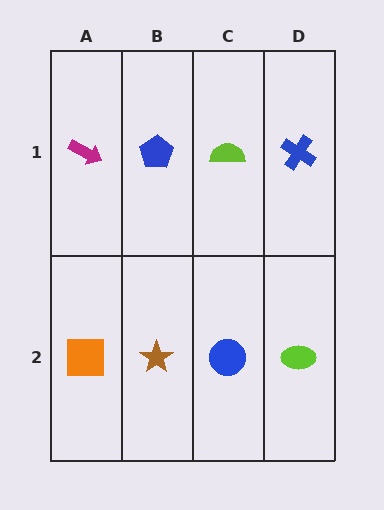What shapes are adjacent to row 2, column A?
A magenta arrow (row 1, column A), a brown star (row 2, column B).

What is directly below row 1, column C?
A blue circle.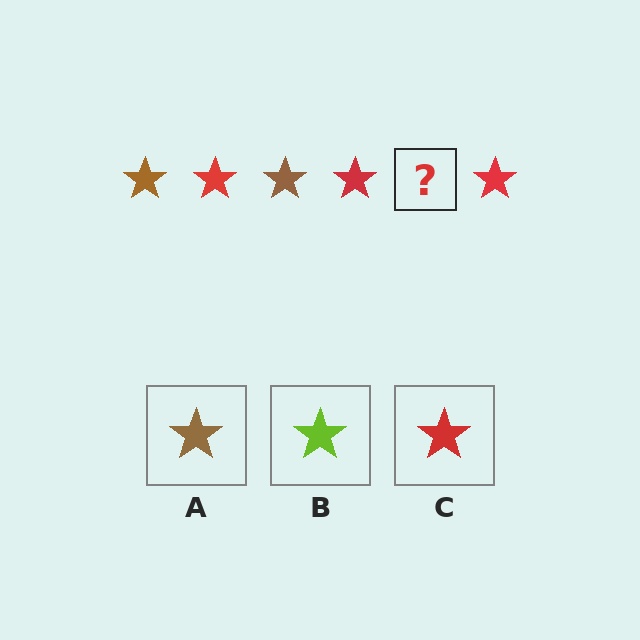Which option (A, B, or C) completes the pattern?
A.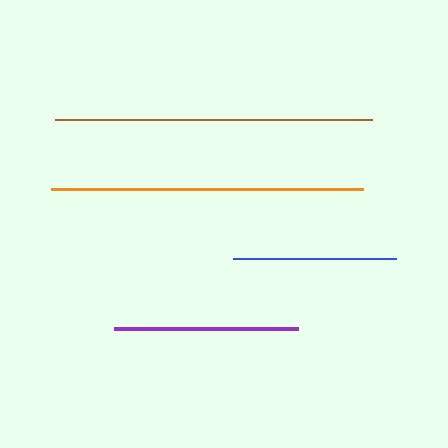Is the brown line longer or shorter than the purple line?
The brown line is longer than the purple line.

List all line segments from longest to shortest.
From longest to shortest: brown, orange, purple, blue.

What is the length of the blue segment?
The blue segment is approximately 162 pixels long.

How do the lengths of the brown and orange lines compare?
The brown and orange lines are approximately the same length.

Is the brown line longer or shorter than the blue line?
The brown line is longer than the blue line.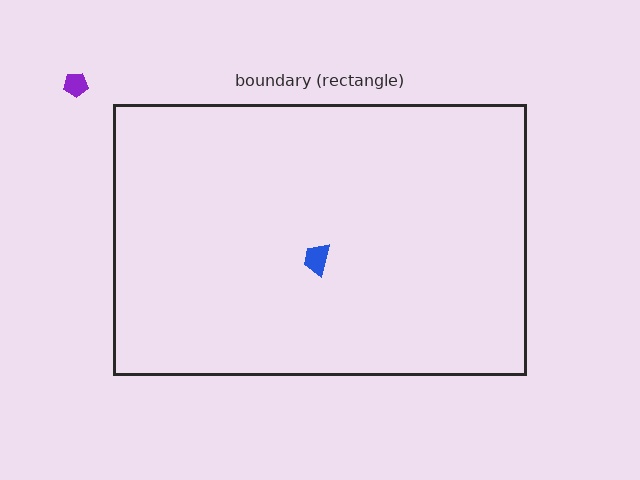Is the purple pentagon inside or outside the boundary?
Outside.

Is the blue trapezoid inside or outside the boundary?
Inside.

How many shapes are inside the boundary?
1 inside, 1 outside.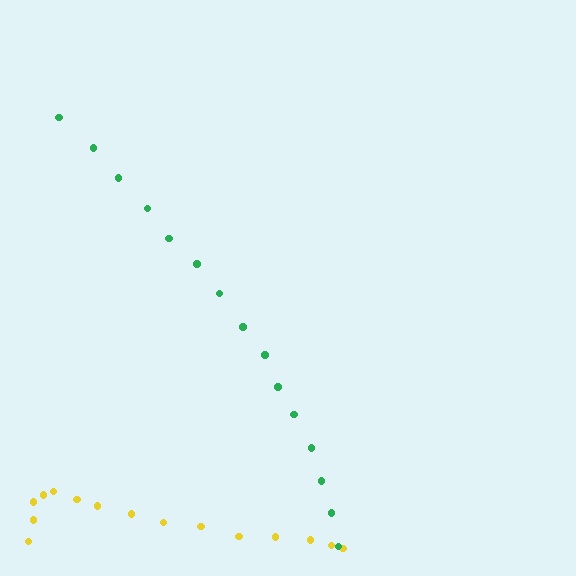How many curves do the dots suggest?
There are 2 distinct paths.